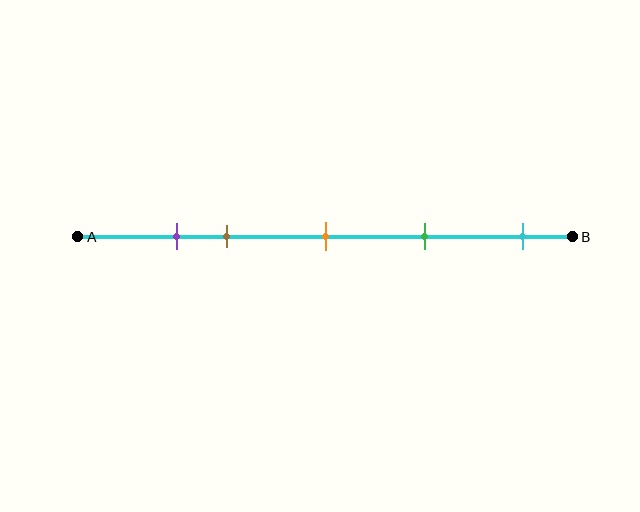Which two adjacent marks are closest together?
The purple and brown marks are the closest adjacent pair.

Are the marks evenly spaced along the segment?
No, the marks are not evenly spaced.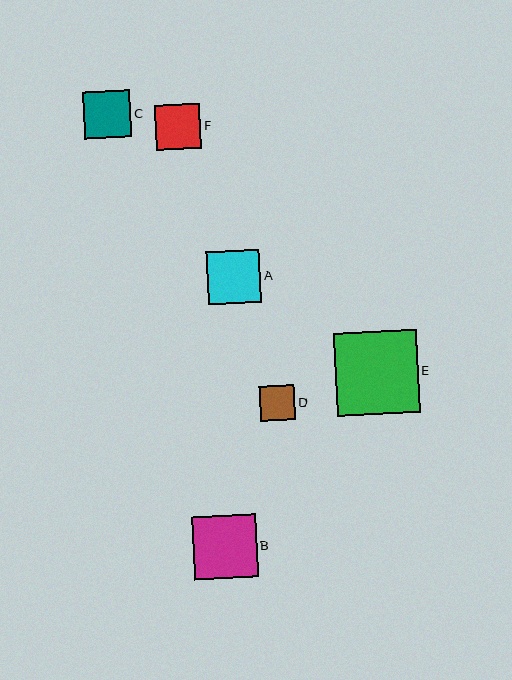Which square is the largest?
Square E is the largest with a size of approximately 83 pixels.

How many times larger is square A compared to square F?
Square A is approximately 1.2 times the size of square F.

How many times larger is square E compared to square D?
Square E is approximately 2.3 times the size of square D.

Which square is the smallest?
Square D is the smallest with a size of approximately 35 pixels.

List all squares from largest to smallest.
From largest to smallest: E, B, A, C, F, D.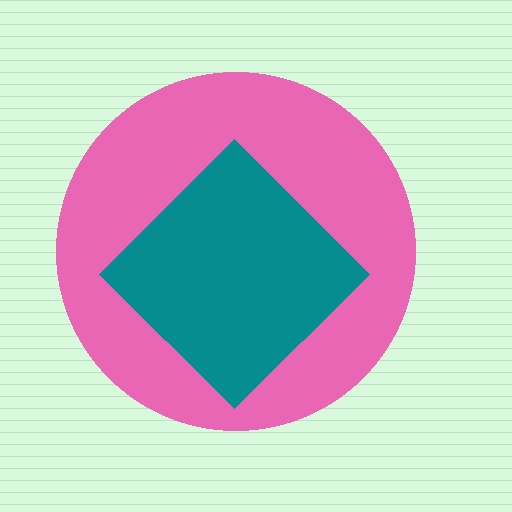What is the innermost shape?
The teal diamond.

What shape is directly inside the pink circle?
The teal diamond.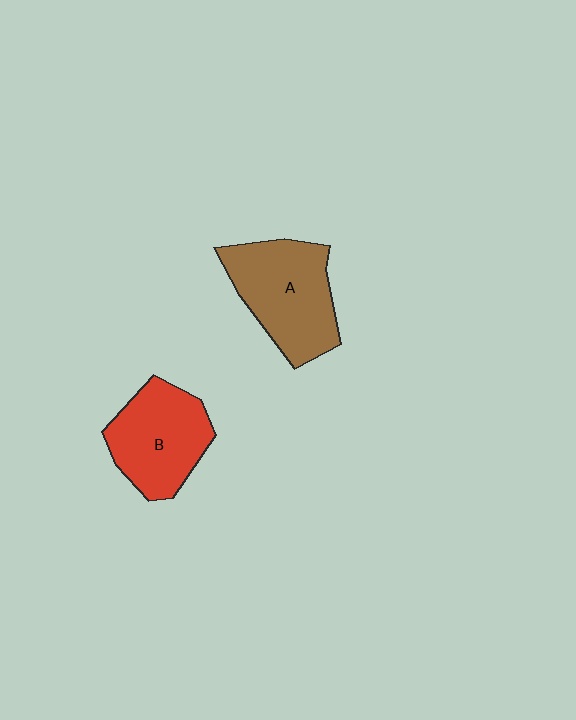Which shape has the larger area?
Shape A (brown).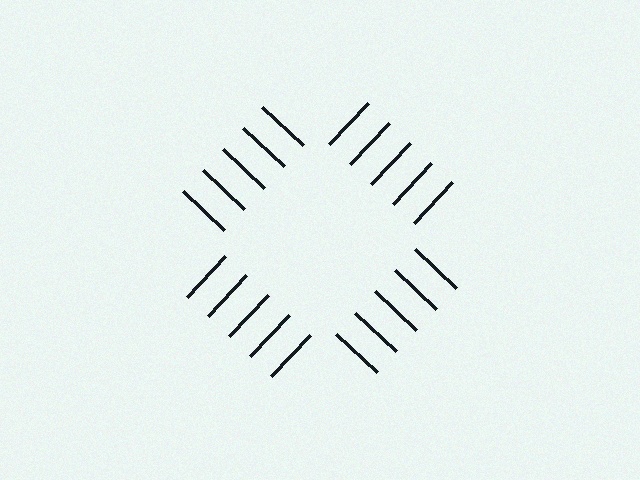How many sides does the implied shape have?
4 sides — the line-ends trace a square.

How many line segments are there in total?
20 — 5 along each of the 4 edges.